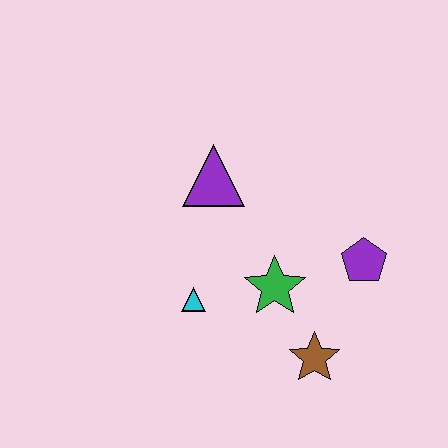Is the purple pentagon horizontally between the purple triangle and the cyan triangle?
No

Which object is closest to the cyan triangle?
The green star is closest to the cyan triangle.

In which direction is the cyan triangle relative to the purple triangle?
The cyan triangle is below the purple triangle.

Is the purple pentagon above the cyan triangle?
Yes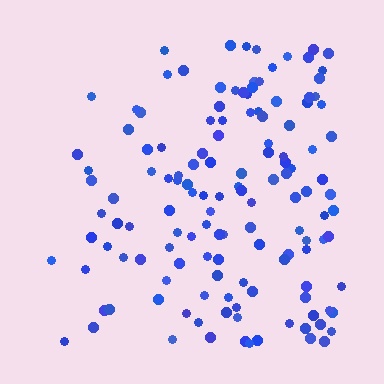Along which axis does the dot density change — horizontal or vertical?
Horizontal.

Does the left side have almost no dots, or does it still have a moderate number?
Still a moderate number, just noticeably fewer than the right.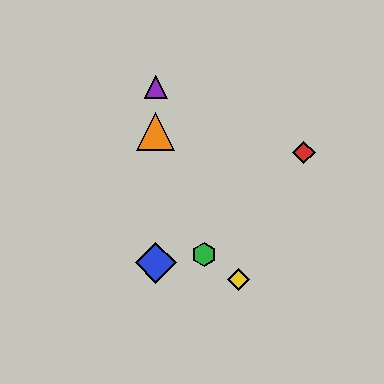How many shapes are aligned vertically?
3 shapes (the blue diamond, the purple triangle, the orange triangle) are aligned vertically.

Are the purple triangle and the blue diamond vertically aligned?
Yes, both are at x≈156.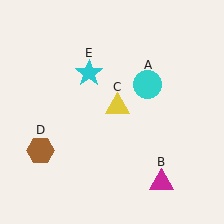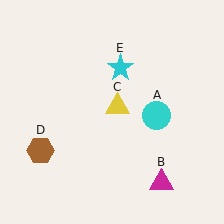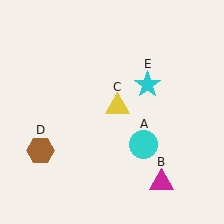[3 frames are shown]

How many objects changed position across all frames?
2 objects changed position: cyan circle (object A), cyan star (object E).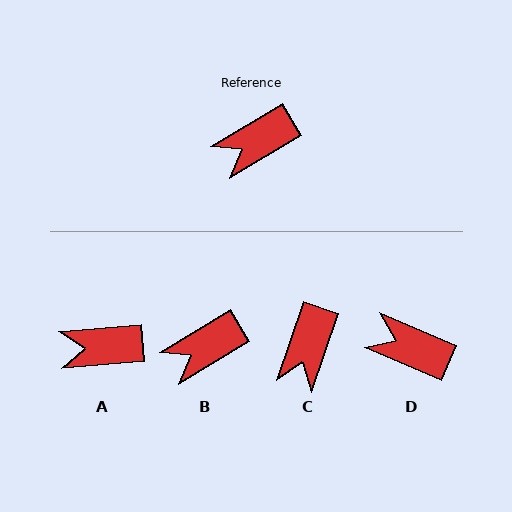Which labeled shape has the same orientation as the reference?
B.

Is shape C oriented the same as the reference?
No, it is off by about 40 degrees.